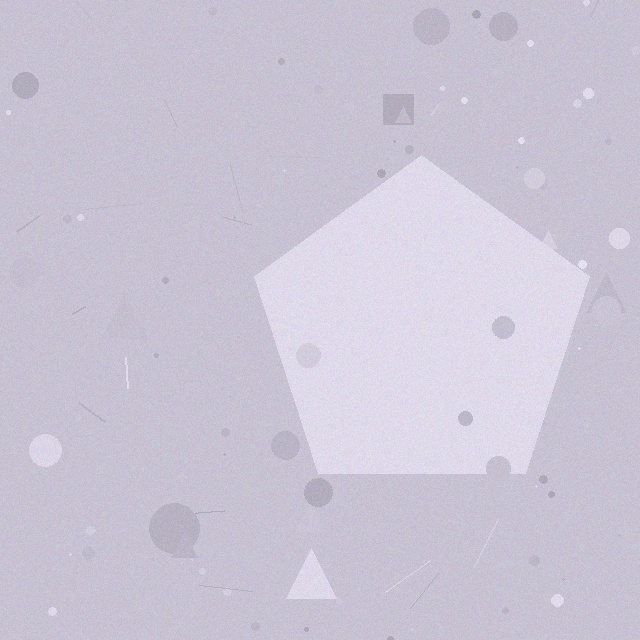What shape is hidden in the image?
A pentagon is hidden in the image.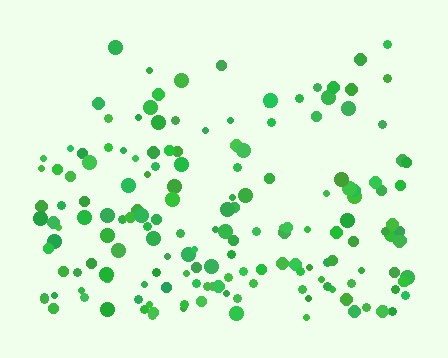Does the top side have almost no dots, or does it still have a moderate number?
Still a moderate number, just noticeably fewer than the bottom.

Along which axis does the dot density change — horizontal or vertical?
Vertical.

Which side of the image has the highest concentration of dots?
The bottom.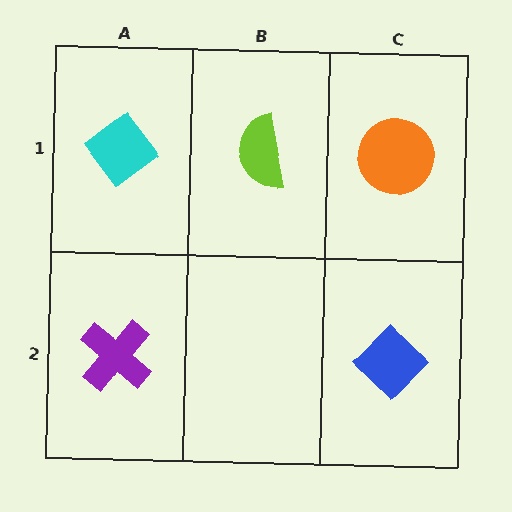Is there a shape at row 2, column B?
No, that cell is empty.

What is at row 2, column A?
A purple cross.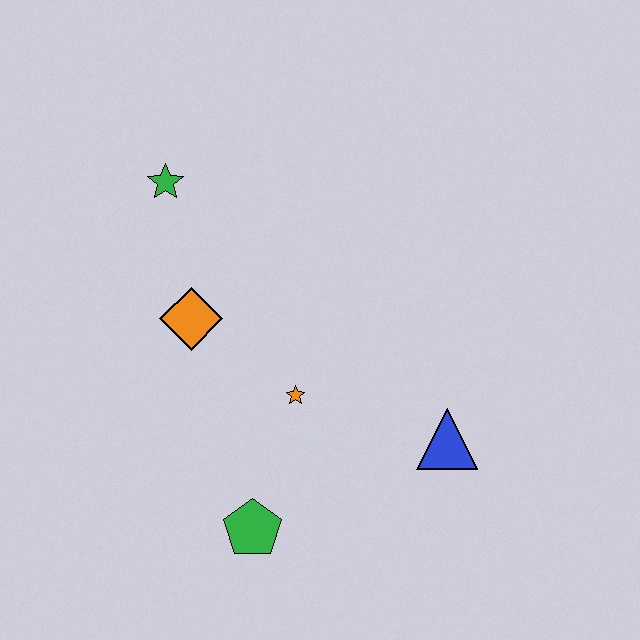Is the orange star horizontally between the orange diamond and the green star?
No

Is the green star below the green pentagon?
No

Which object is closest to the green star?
The orange diamond is closest to the green star.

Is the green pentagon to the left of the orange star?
Yes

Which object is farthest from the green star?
The blue triangle is farthest from the green star.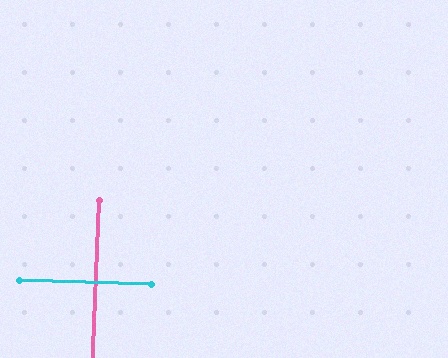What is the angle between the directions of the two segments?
Approximately 89 degrees.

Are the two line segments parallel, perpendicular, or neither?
Perpendicular — they meet at approximately 89°.